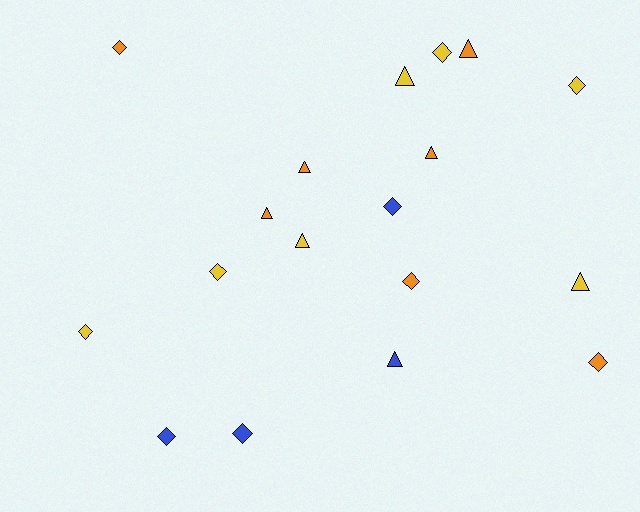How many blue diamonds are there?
There are 3 blue diamonds.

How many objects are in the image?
There are 18 objects.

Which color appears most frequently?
Orange, with 7 objects.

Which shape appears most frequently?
Diamond, with 10 objects.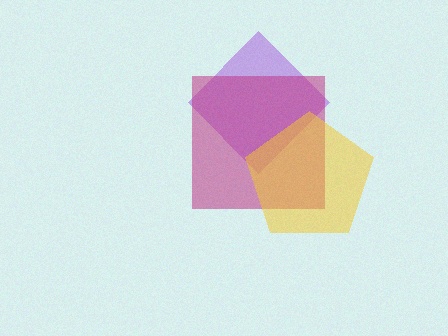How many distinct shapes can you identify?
There are 3 distinct shapes: a purple diamond, a magenta square, a yellow pentagon.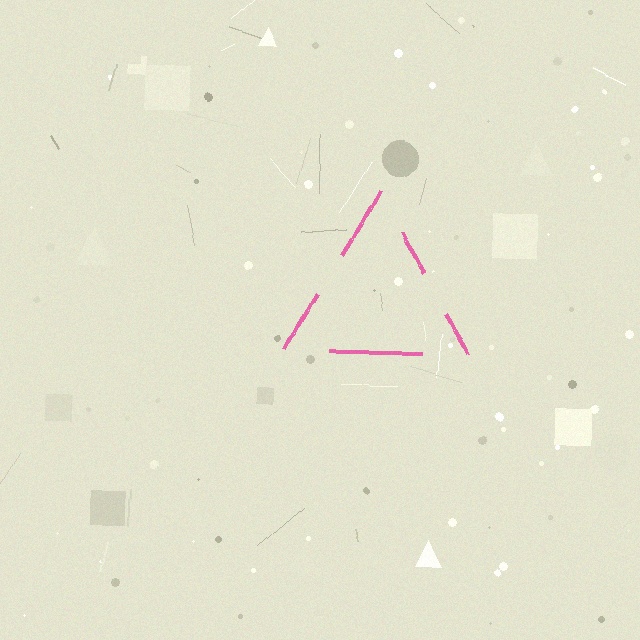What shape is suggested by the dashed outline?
The dashed outline suggests a triangle.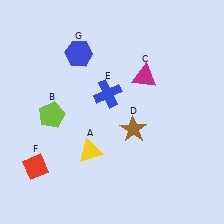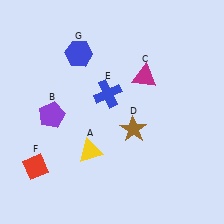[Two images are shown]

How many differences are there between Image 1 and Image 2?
There is 1 difference between the two images.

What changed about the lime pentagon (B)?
In Image 1, B is lime. In Image 2, it changed to purple.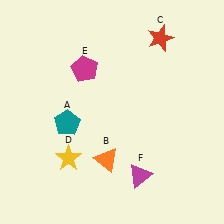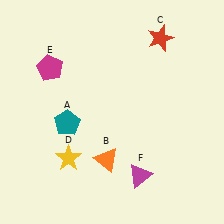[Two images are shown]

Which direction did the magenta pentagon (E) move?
The magenta pentagon (E) moved left.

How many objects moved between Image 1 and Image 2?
1 object moved between the two images.